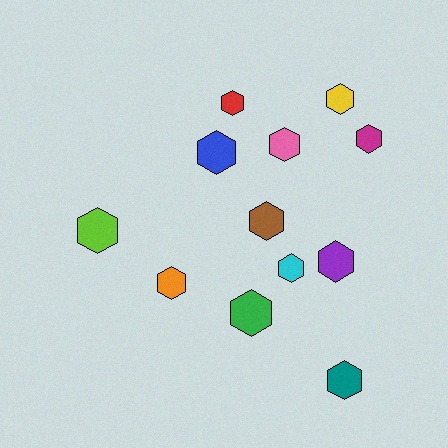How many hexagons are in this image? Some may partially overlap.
There are 12 hexagons.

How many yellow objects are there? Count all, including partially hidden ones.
There is 1 yellow object.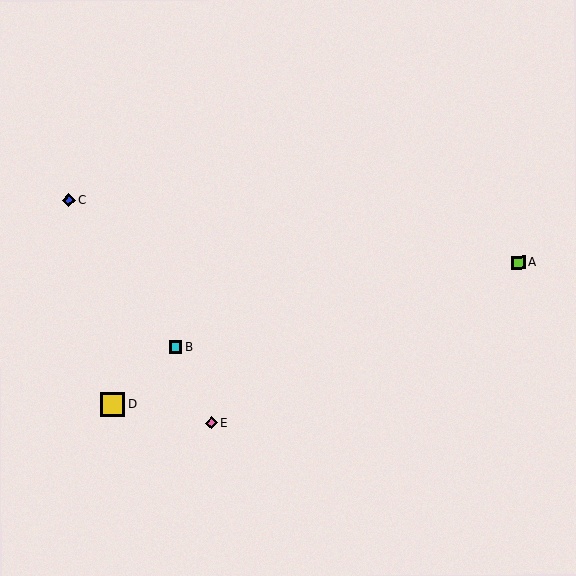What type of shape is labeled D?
Shape D is a yellow square.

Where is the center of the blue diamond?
The center of the blue diamond is at (69, 201).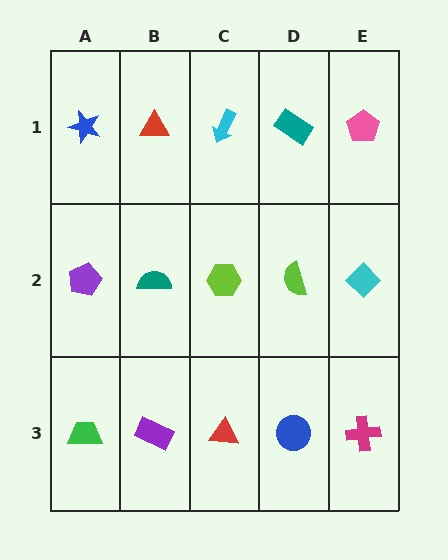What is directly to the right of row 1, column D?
A pink pentagon.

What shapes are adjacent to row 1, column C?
A lime hexagon (row 2, column C), a red triangle (row 1, column B), a teal rectangle (row 1, column D).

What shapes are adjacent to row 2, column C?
A cyan arrow (row 1, column C), a red triangle (row 3, column C), a teal semicircle (row 2, column B), a lime semicircle (row 2, column D).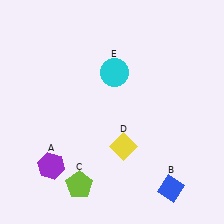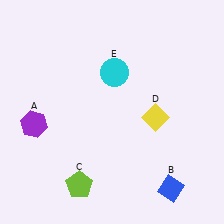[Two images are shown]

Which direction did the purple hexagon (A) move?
The purple hexagon (A) moved up.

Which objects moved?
The objects that moved are: the purple hexagon (A), the yellow diamond (D).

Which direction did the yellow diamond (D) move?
The yellow diamond (D) moved right.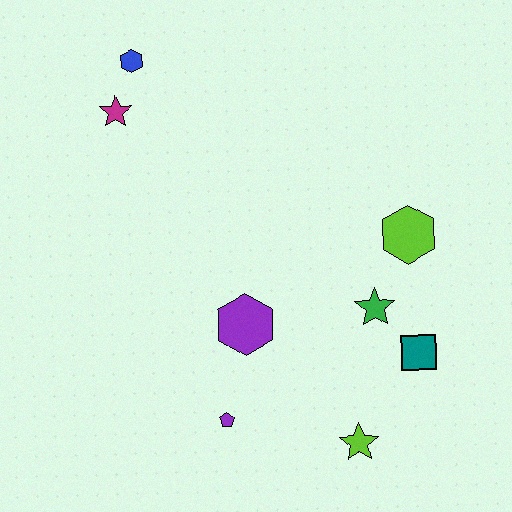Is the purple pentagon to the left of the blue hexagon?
No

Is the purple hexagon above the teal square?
Yes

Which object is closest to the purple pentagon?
The purple hexagon is closest to the purple pentagon.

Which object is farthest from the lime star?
The blue hexagon is farthest from the lime star.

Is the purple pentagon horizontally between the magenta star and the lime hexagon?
Yes